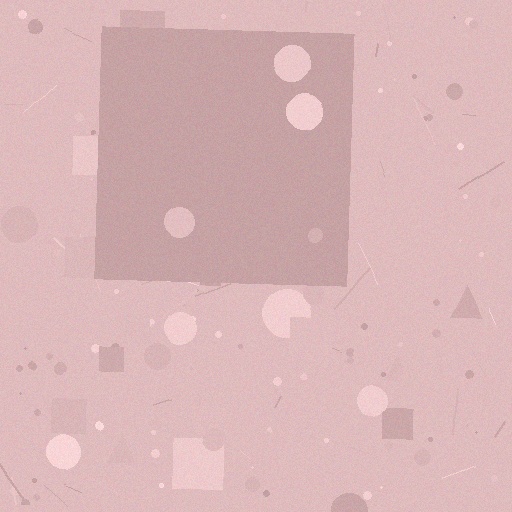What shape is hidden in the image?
A square is hidden in the image.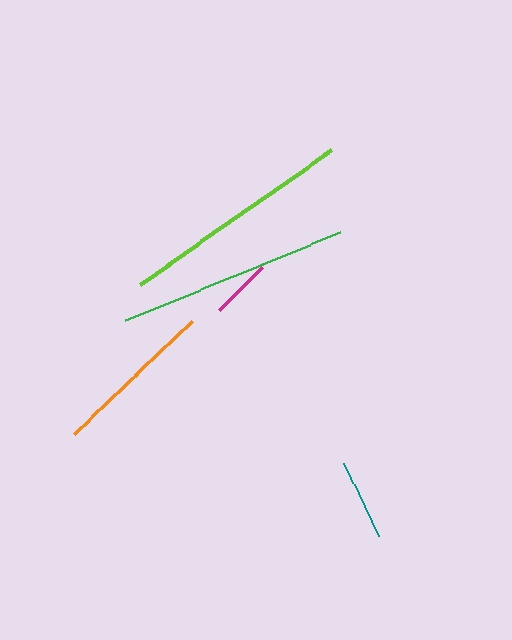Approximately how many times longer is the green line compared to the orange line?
The green line is approximately 1.4 times the length of the orange line.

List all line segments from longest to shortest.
From longest to shortest: lime, green, orange, teal, magenta.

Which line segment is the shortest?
The magenta line is the shortest at approximately 61 pixels.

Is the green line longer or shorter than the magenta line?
The green line is longer than the magenta line.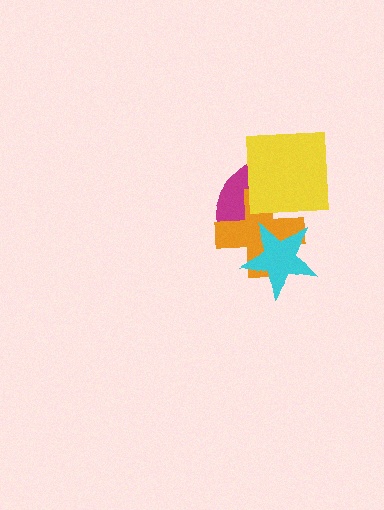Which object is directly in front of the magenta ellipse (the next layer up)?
The orange cross is directly in front of the magenta ellipse.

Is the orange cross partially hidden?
Yes, it is partially covered by another shape.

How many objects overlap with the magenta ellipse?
3 objects overlap with the magenta ellipse.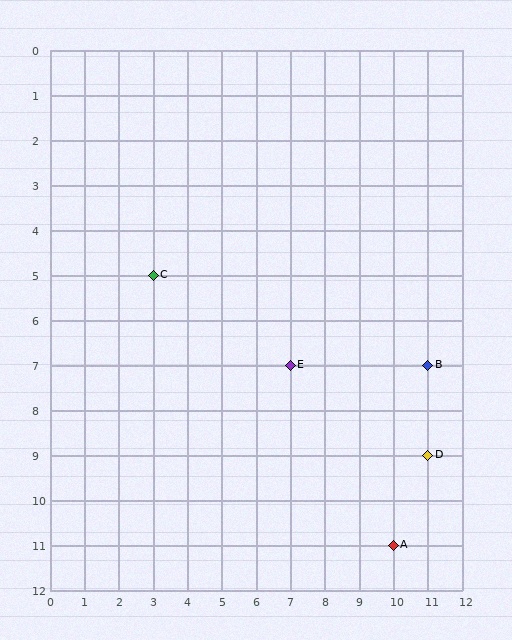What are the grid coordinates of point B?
Point B is at grid coordinates (11, 7).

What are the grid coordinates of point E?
Point E is at grid coordinates (7, 7).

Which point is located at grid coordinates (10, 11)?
Point A is at (10, 11).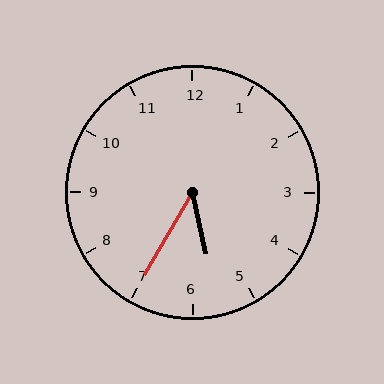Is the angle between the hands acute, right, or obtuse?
It is acute.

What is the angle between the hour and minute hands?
Approximately 42 degrees.